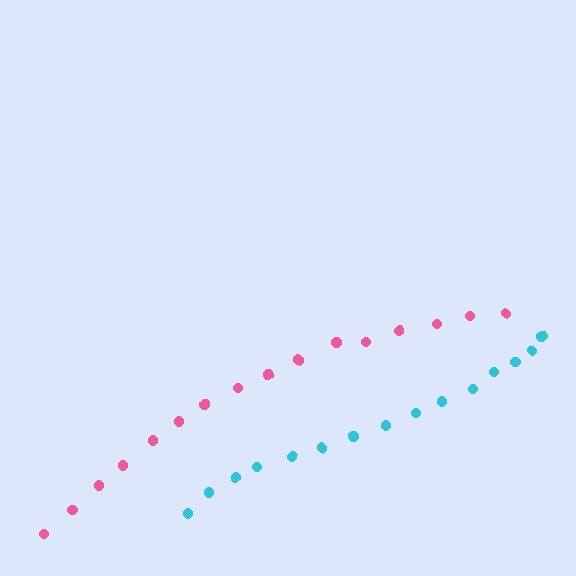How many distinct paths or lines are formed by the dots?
There are 2 distinct paths.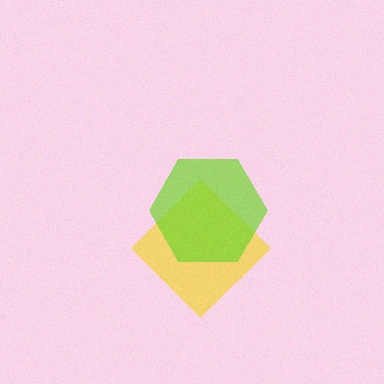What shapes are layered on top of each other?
The layered shapes are: a yellow diamond, a lime hexagon.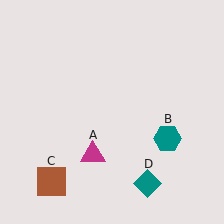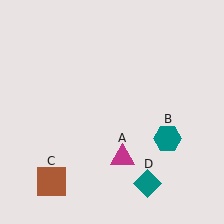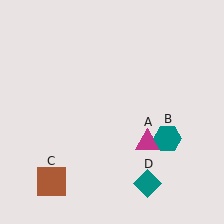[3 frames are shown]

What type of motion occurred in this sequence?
The magenta triangle (object A) rotated counterclockwise around the center of the scene.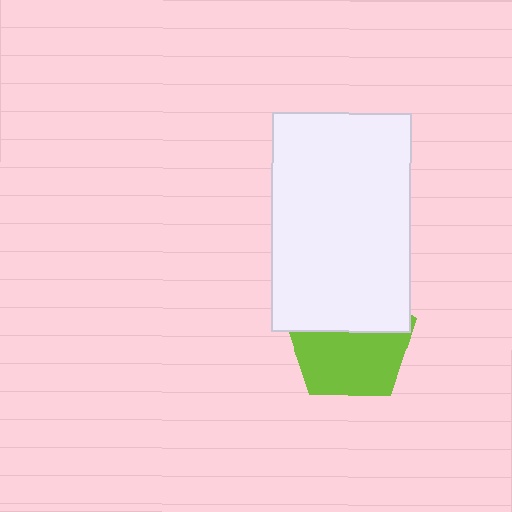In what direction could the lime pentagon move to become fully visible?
The lime pentagon could move down. That would shift it out from behind the white rectangle entirely.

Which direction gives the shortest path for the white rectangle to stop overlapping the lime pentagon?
Moving up gives the shortest separation.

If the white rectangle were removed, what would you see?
You would see the complete lime pentagon.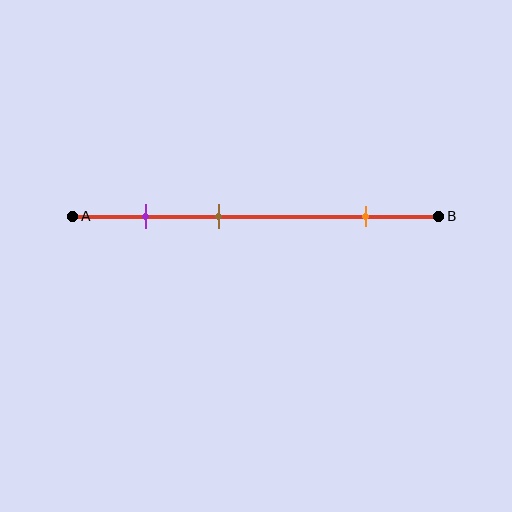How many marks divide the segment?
There are 3 marks dividing the segment.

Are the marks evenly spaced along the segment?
No, the marks are not evenly spaced.